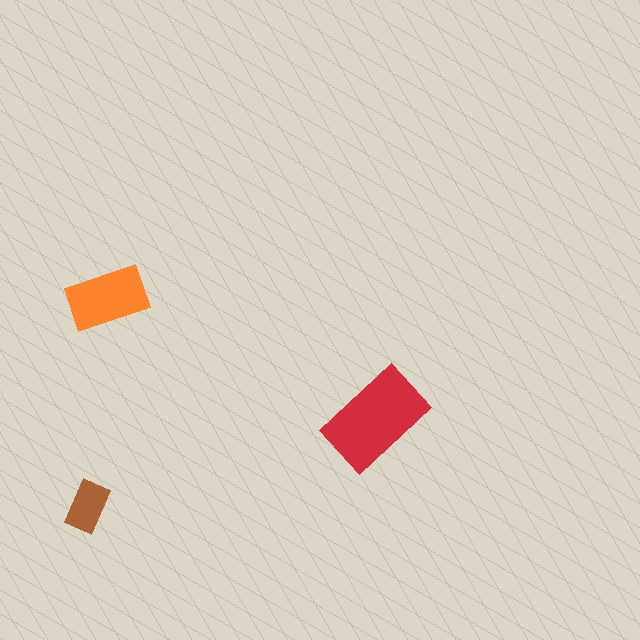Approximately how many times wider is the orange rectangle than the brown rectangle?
About 1.5 times wider.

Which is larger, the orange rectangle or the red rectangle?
The red one.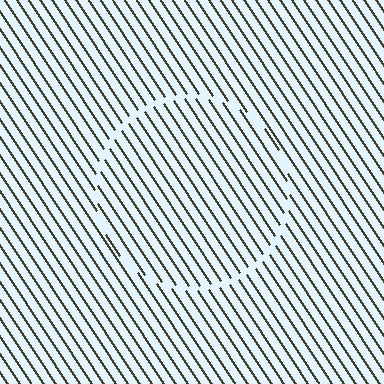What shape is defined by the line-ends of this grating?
An illusory circle. The interior of the shape contains the same grating, shifted by half a period — the contour is defined by the phase discontinuity where line-ends from the inner and outer gratings abut.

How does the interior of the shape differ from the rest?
The interior of the shape contains the same grating, shifted by half a period — the contour is defined by the phase discontinuity where line-ends from the inner and outer gratings abut.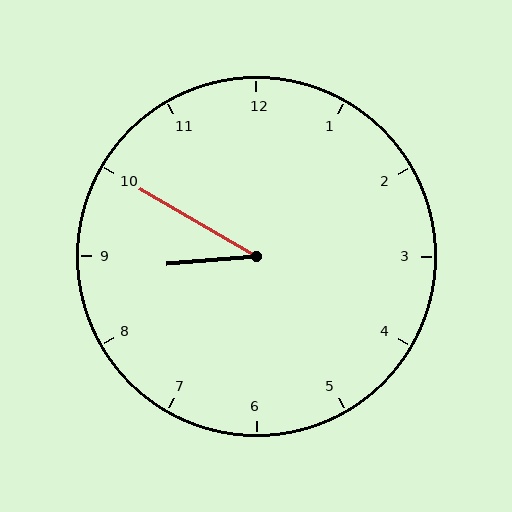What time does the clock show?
8:50.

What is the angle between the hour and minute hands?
Approximately 35 degrees.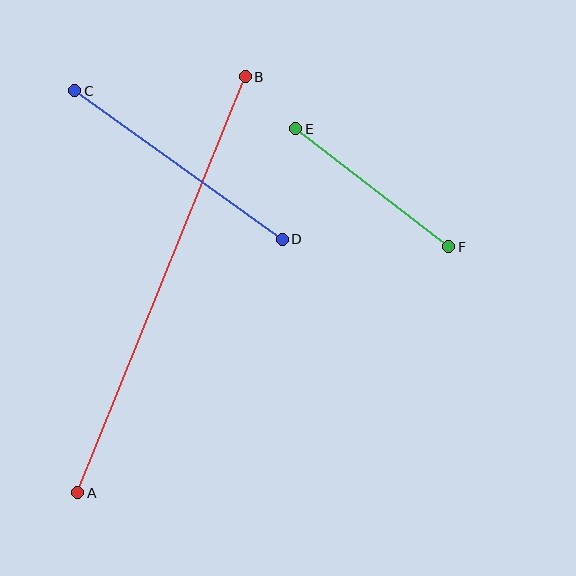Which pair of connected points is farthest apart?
Points A and B are farthest apart.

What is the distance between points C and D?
The distance is approximately 255 pixels.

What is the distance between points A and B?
The distance is approximately 448 pixels.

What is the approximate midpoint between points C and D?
The midpoint is at approximately (179, 165) pixels.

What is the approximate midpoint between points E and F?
The midpoint is at approximately (372, 188) pixels.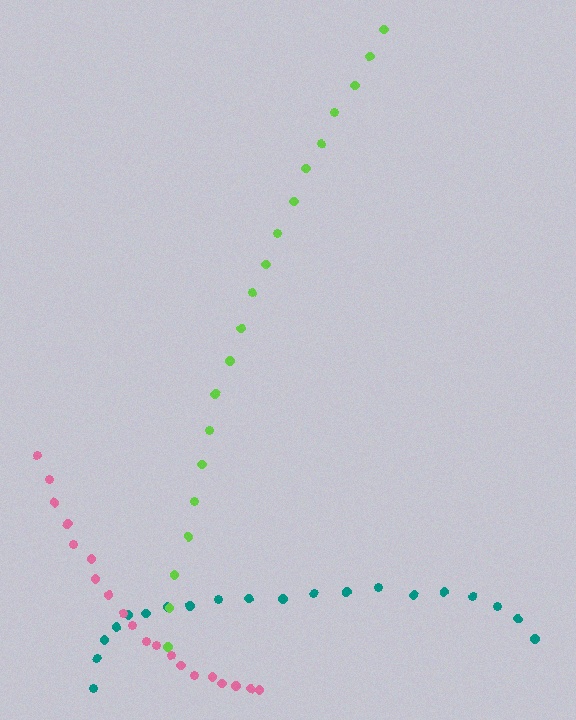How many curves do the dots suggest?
There are 3 distinct paths.